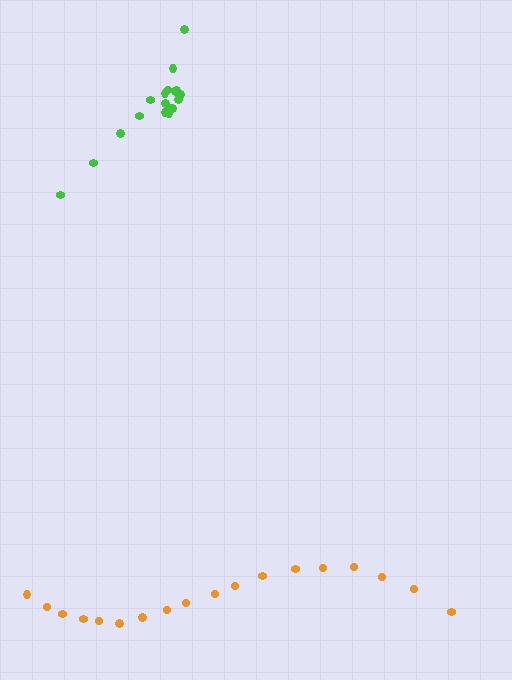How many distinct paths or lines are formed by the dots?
There are 2 distinct paths.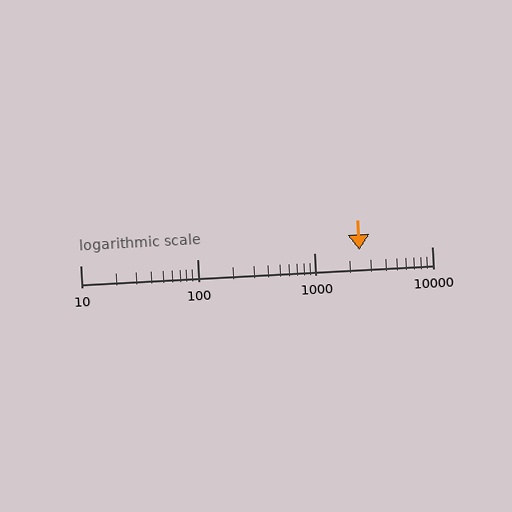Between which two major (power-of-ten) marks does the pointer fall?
The pointer is between 1000 and 10000.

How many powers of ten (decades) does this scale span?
The scale spans 3 decades, from 10 to 10000.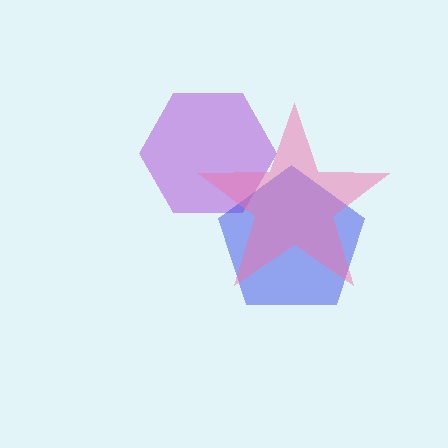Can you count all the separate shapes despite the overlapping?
Yes, there are 3 separate shapes.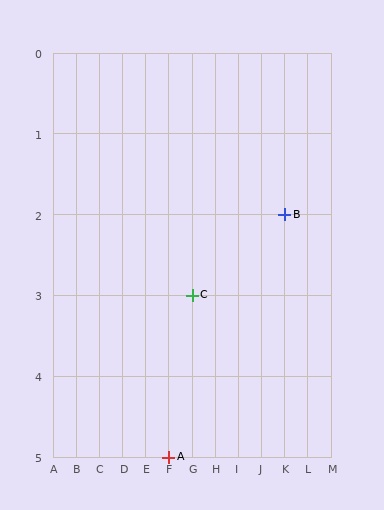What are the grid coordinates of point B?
Point B is at grid coordinates (K, 2).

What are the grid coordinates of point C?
Point C is at grid coordinates (G, 3).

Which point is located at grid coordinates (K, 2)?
Point B is at (K, 2).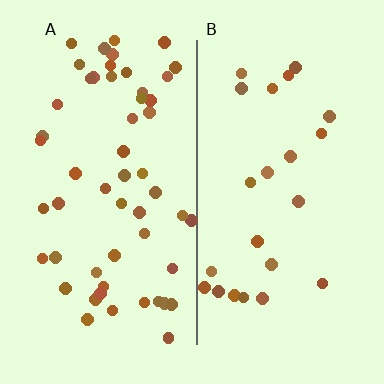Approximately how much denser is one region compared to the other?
Approximately 2.3× — region A over region B.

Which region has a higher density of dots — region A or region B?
A (the left).